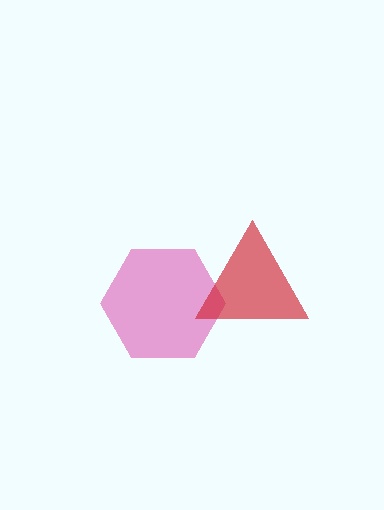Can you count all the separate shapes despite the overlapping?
Yes, there are 2 separate shapes.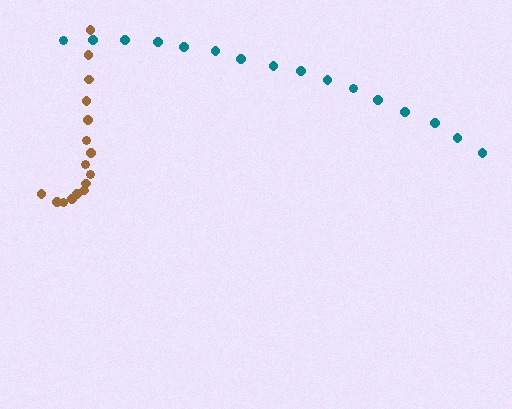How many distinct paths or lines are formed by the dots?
There are 2 distinct paths.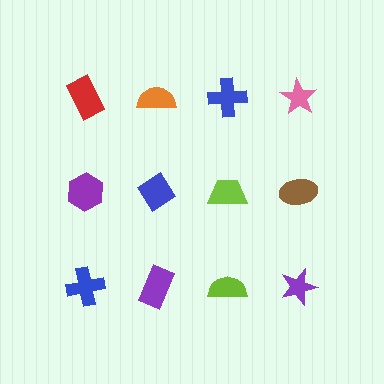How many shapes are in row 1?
4 shapes.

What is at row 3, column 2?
A purple rectangle.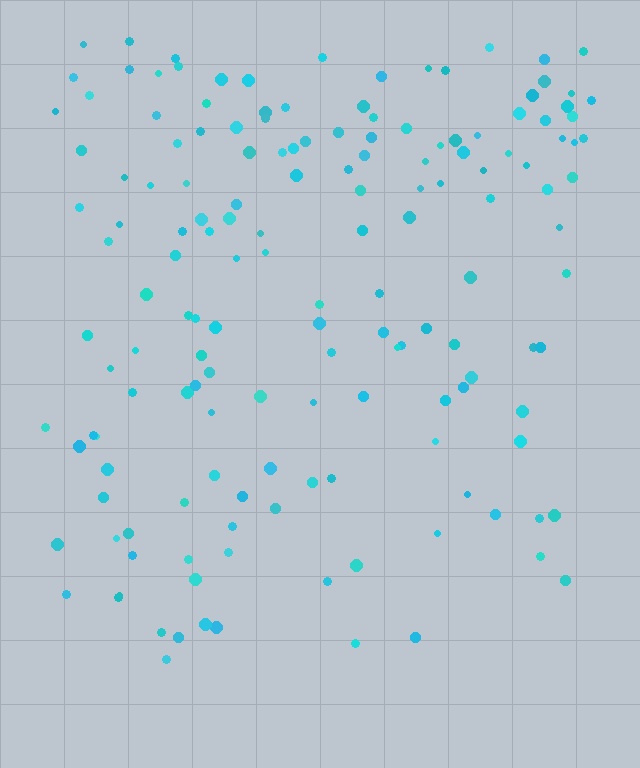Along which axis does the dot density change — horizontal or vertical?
Vertical.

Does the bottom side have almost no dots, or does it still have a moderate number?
Still a moderate number, just noticeably fewer than the top.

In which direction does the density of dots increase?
From bottom to top, with the top side densest.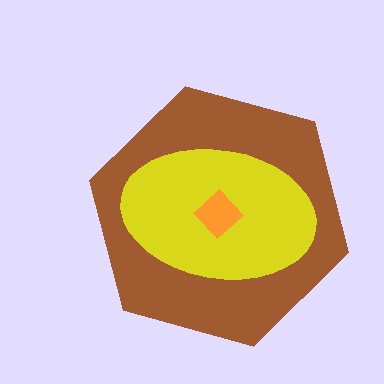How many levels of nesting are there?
3.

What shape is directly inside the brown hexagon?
The yellow ellipse.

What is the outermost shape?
The brown hexagon.